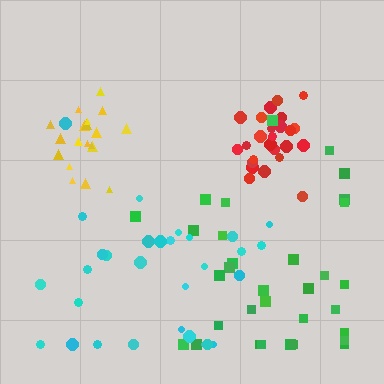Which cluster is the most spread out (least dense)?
Green.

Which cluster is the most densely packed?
Red.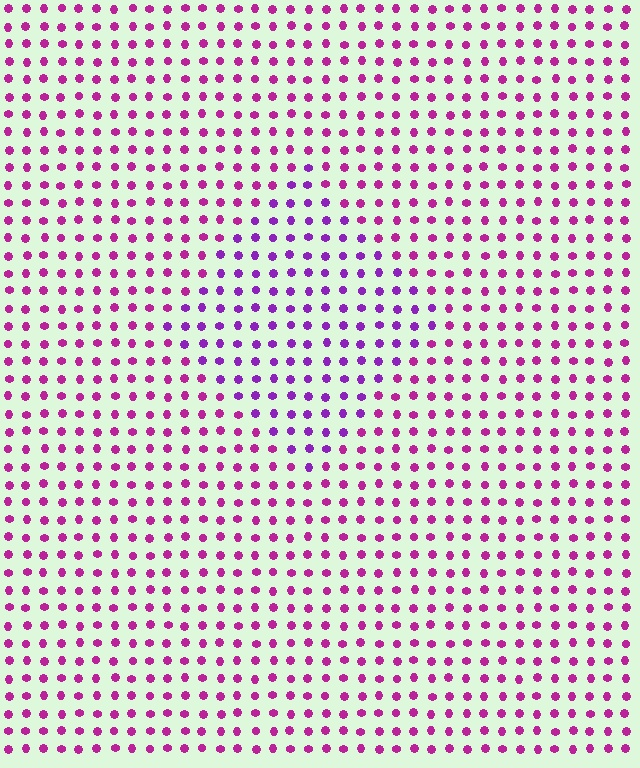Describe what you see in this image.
The image is filled with small magenta elements in a uniform arrangement. A diamond-shaped region is visible where the elements are tinted to a slightly different hue, forming a subtle color boundary.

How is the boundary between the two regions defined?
The boundary is defined purely by a slight shift in hue (about 31 degrees). Spacing, size, and orientation are identical on both sides.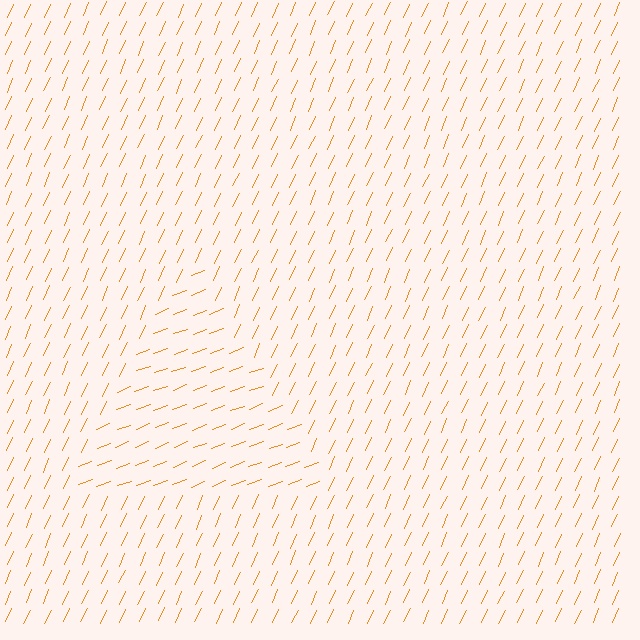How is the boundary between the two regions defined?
The boundary is defined purely by a change in line orientation (approximately 45 degrees difference). All lines are the same color and thickness.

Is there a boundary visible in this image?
Yes, there is a texture boundary formed by a change in line orientation.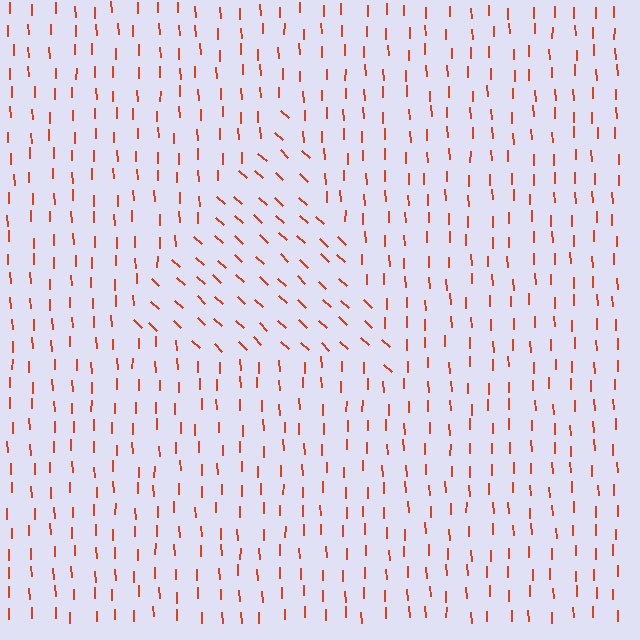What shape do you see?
I see a triangle.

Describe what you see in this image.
The image is filled with small red line segments. A triangle region in the image has lines oriented differently from the surrounding lines, creating a visible texture boundary.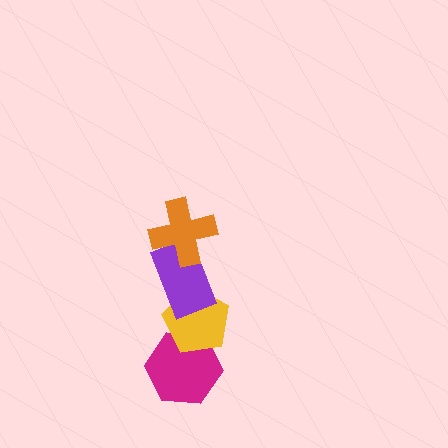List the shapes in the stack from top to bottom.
From top to bottom: the orange cross, the purple rectangle, the yellow pentagon, the magenta hexagon.